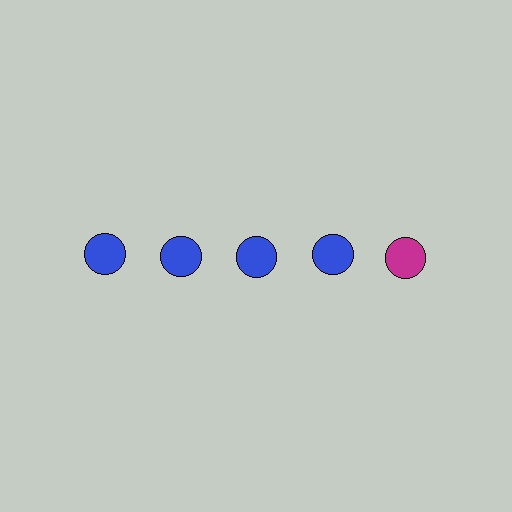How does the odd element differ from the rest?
It has a different color: magenta instead of blue.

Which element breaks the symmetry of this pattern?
The magenta circle in the top row, rightmost column breaks the symmetry. All other shapes are blue circles.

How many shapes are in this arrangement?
There are 5 shapes arranged in a grid pattern.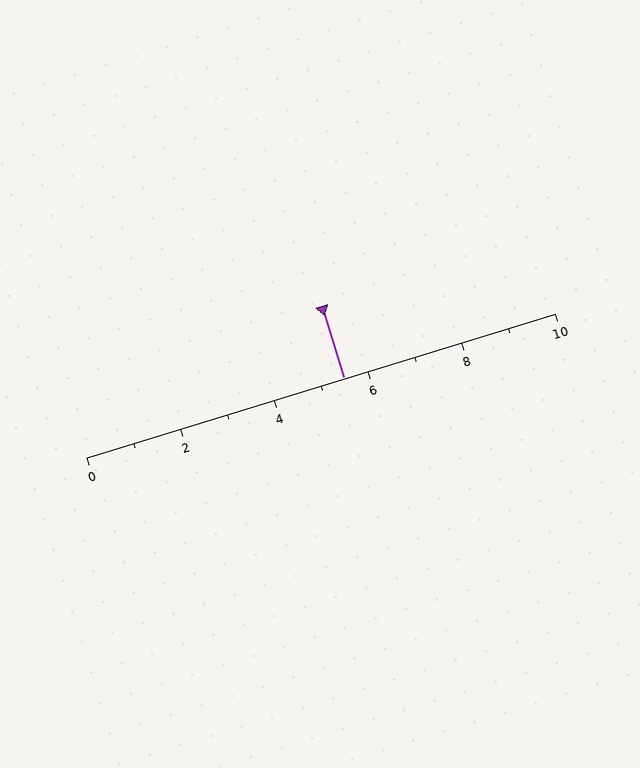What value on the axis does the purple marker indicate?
The marker indicates approximately 5.5.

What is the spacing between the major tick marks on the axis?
The major ticks are spaced 2 apart.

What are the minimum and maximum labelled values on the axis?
The axis runs from 0 to 10.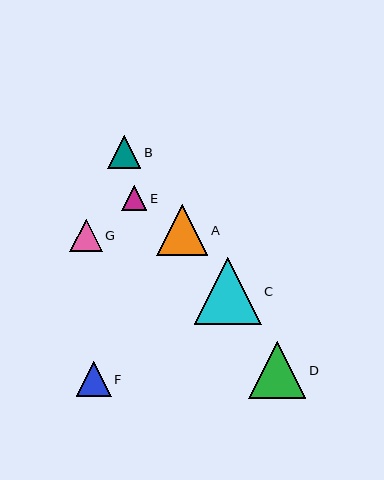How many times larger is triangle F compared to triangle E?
Triangle F is approximately 1.4 times the size of triangle E.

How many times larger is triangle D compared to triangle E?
Triangle D is approximately 2.3 times the size of triangle E.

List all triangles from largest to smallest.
From largest to smallest: C, D, A, F, B, G, E.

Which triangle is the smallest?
Triangle E is the smallest with a size of approximately 25 pixels.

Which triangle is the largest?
Triangle C is the largest with a size of approximately 67 pixels.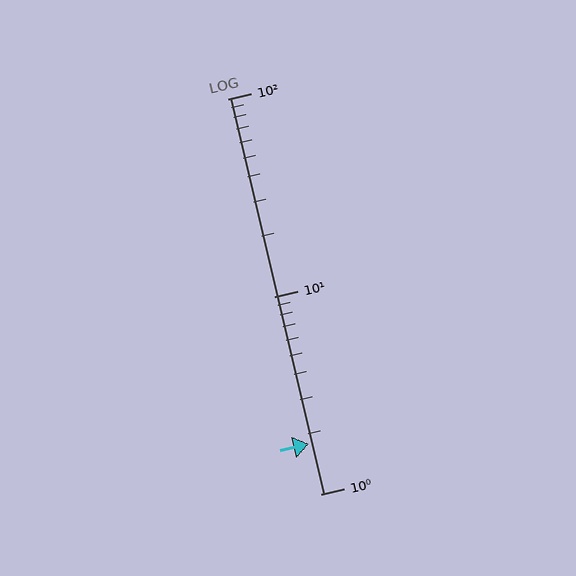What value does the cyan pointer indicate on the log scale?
The pointer indicates approximately 1.8.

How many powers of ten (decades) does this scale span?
The scale spans 2 decades, from 1 to 100.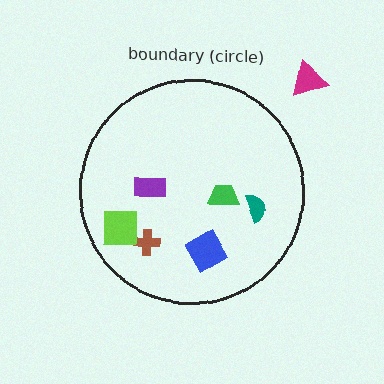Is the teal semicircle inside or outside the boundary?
Inside.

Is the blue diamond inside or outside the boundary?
Inside.